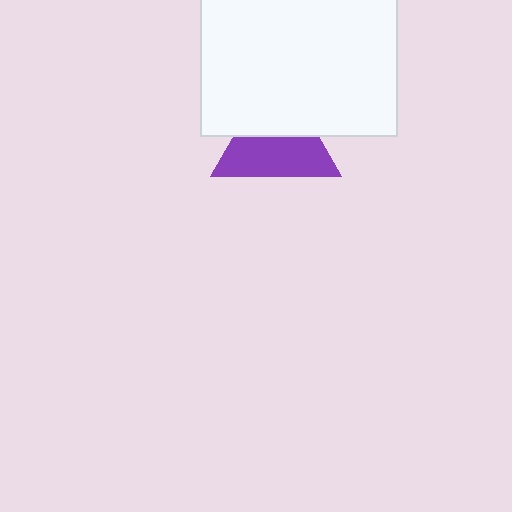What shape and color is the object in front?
The object in front is a white rectangle.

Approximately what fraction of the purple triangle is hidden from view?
Roughly 43% of the purple triangle is hidden behind the white rectangle.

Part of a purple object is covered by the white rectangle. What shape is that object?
It is a triangle.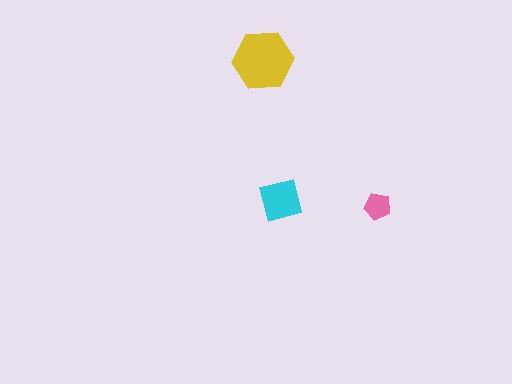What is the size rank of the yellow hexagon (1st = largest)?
1st.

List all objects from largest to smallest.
The yellow hexagon, the cyan square, the pink pentagon.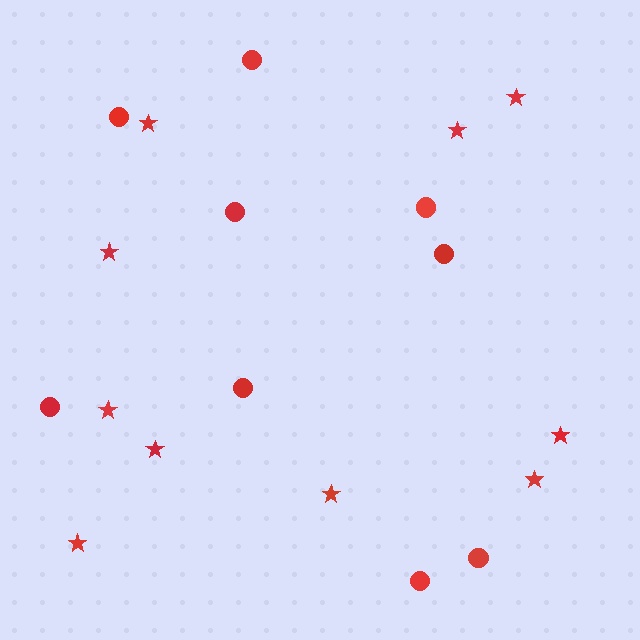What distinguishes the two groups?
There are 2 groups: one group of stars (10) and one group of circles (9).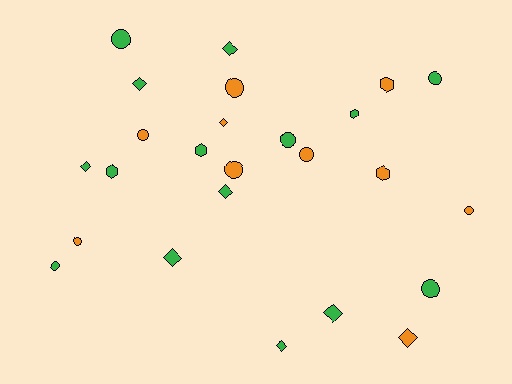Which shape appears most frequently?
Circle, with 11 objects.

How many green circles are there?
There are 5 green circles.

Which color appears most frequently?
Green, with 15 objects.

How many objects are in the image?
There are 25 objects.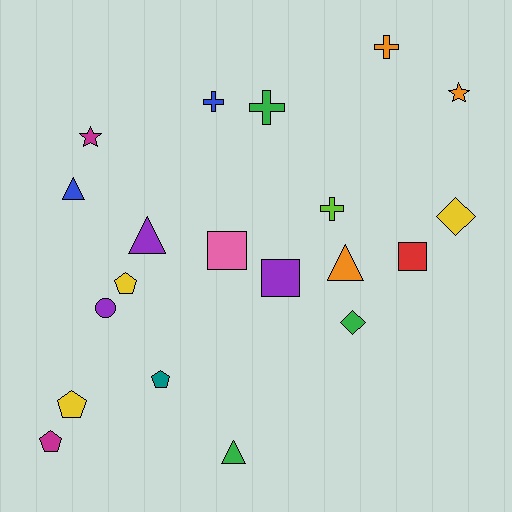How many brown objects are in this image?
There are no brown objects.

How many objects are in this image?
There are 20 objects.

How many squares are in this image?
There are 3 squares.